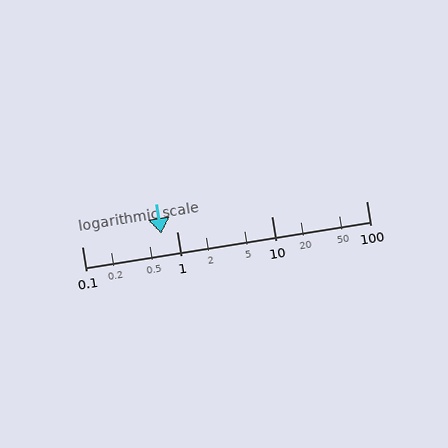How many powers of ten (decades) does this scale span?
The scale spans 3 decades, from 0.1 to 100.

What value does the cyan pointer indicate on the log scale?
The pointer indicates approximately 0.69.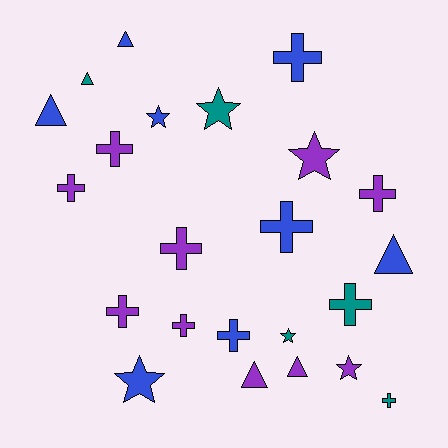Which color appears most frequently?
Purple, with 10 objects.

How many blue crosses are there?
There are 3 blue crosses.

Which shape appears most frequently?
Cross, with 11 objects.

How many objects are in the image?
There are 23 objects.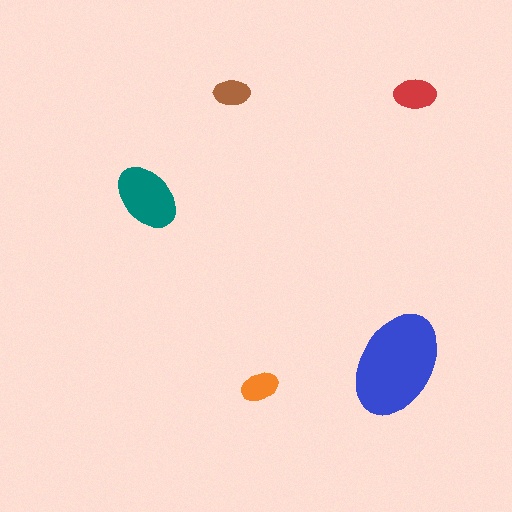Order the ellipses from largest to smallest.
the blue one, the teal one, the red one, the orange one, the brown one.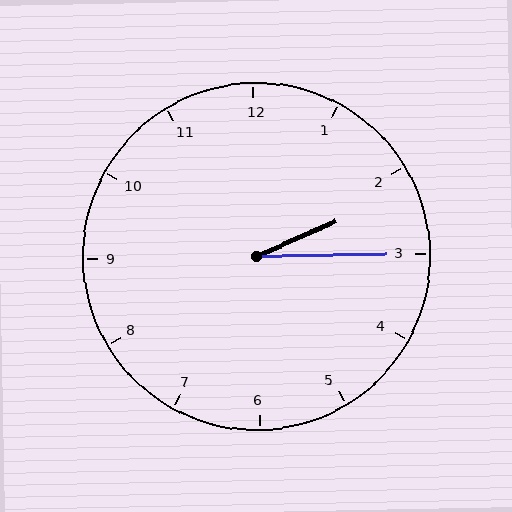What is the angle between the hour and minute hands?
Approximately 22 degrees.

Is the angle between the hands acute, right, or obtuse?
It is acute.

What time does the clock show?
2:15.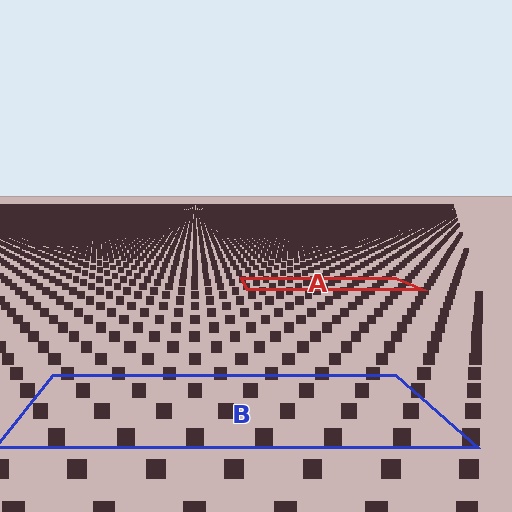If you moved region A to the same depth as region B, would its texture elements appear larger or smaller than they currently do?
They would appear larger. At a closer depth, the same texture elements are projected at a bigger on-screen size.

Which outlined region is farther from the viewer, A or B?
Region A is farther from the viewer — the texture elements inside it appear smaller and more densely packed.